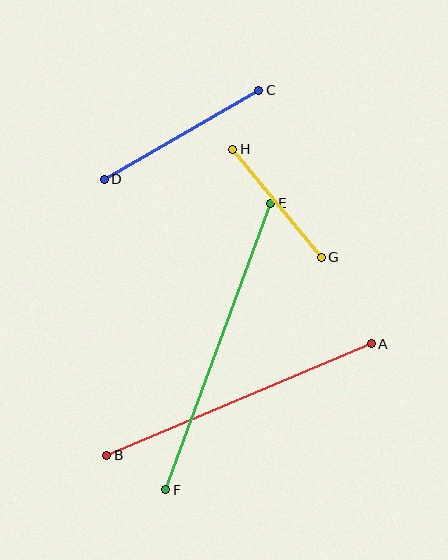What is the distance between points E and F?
The distance is approximately 305 pixels.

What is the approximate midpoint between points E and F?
The midpoint is at approximately (218, 347) pixels.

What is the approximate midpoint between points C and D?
The midpoint is at approximately (181, 135) pixels.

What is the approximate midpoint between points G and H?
The midpoint is at approximately (277, 203) pixels.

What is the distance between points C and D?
The distance is approximately 179 pixels.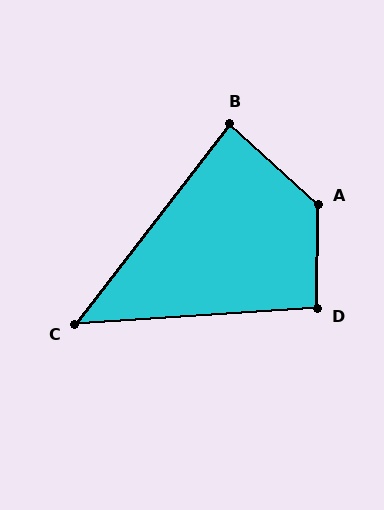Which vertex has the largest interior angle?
A, at approximately 131 degrees.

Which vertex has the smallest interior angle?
C, at approximately 49 degrees.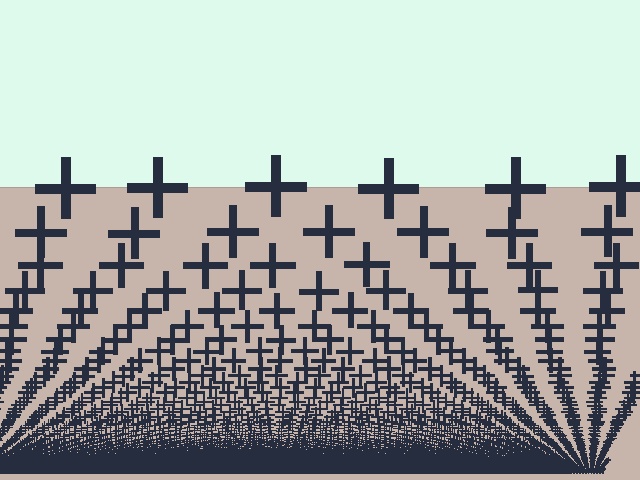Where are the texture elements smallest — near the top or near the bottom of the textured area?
Near the bottom.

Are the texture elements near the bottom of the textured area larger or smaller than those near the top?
Smaller. The gradient is inverted — elements near the bottom are smaller and denser.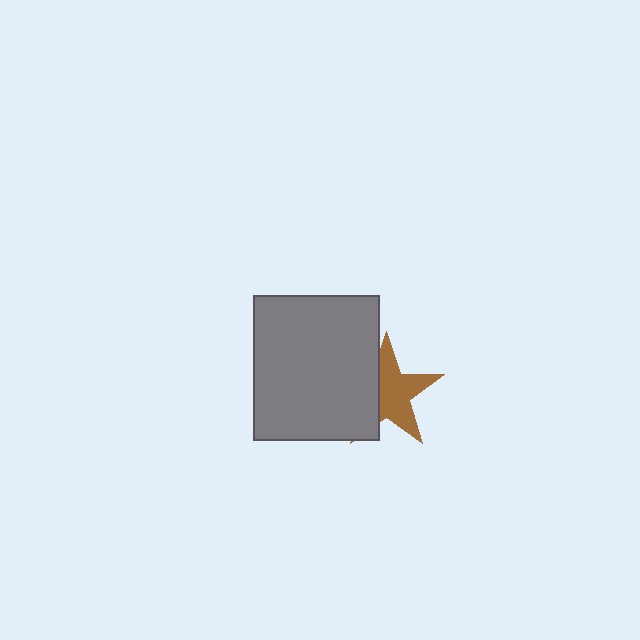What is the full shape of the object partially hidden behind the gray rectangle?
The partially hidden object is a brown star.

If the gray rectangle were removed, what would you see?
You would see the complete brown star.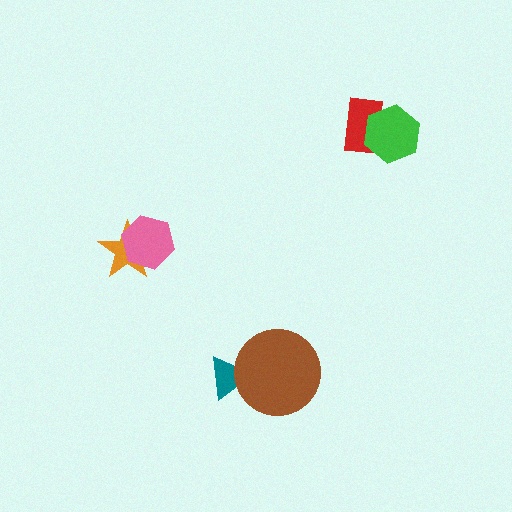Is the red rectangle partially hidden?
Yes, it is partially covered by another shape.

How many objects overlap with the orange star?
1 object overlaps with the orange star.